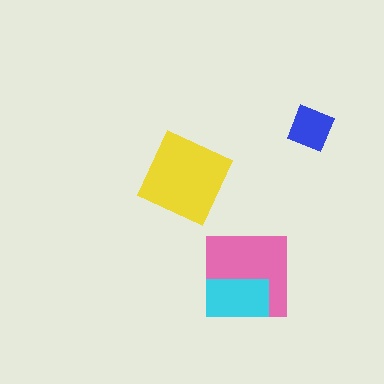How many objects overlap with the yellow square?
0 objects overlap with the yellow square.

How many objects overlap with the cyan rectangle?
1 object overlaps with the cyan rectangle.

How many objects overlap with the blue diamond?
0 objects overlap with the blue diamond.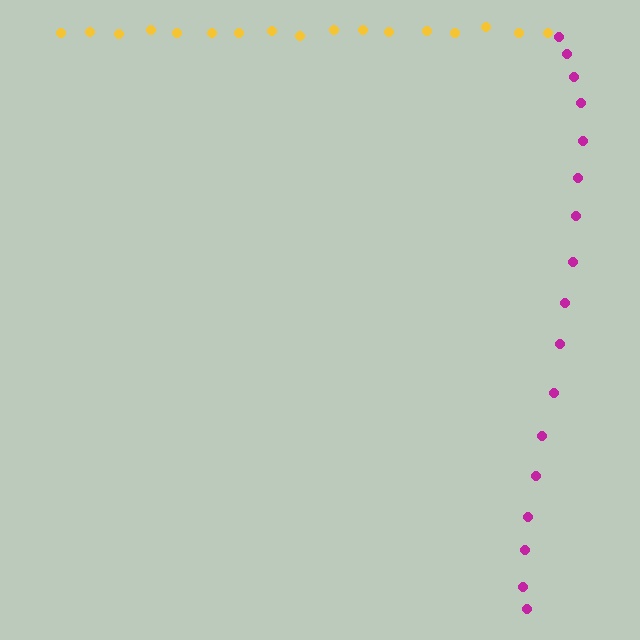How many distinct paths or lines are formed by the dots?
There are 2 distinct paths.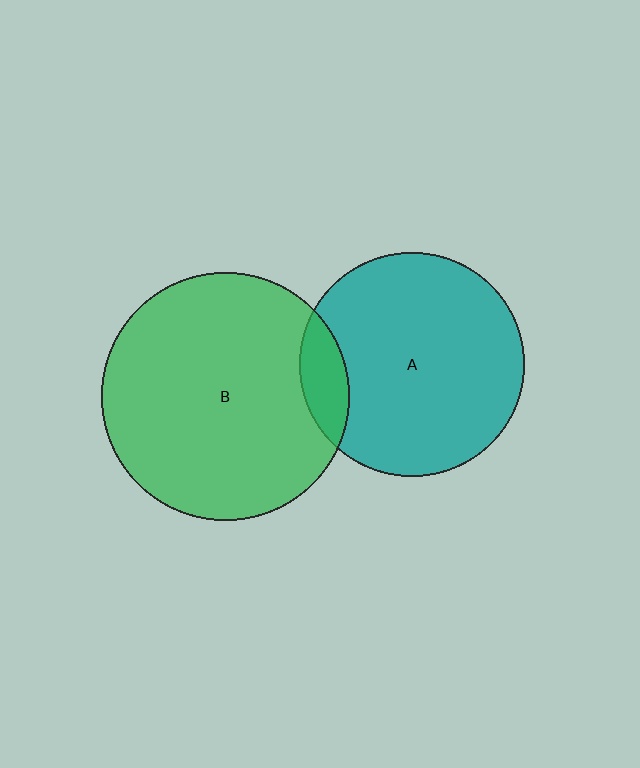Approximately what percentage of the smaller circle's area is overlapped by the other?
Approximately 10%.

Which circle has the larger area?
Circle B (green).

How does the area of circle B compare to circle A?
Approximately 1.2 times.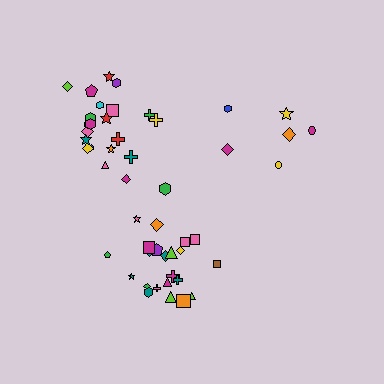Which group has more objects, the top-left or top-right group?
The top-left group.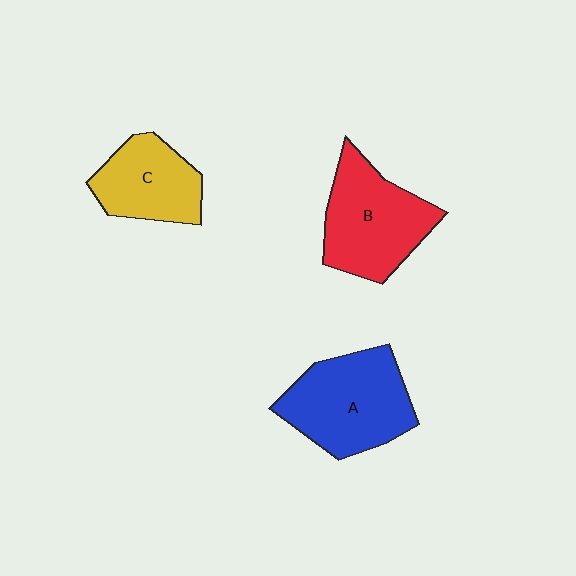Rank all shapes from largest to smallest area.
From largest to smallest: A (blue), B (red), C (yellow).